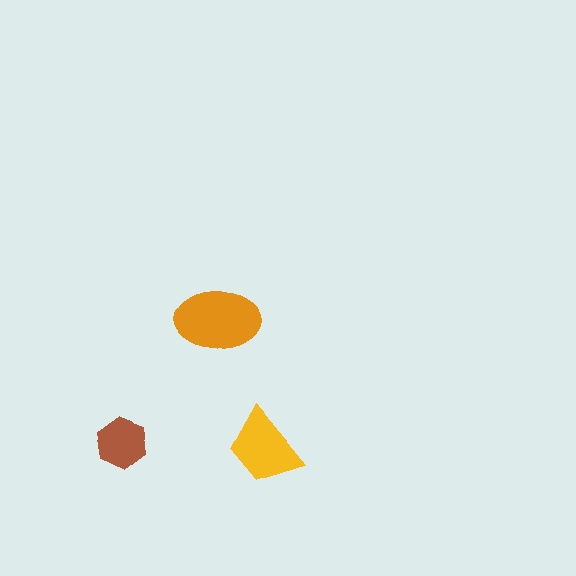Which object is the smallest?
The brown hexagon.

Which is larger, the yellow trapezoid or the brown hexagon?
The yellow trapezoid.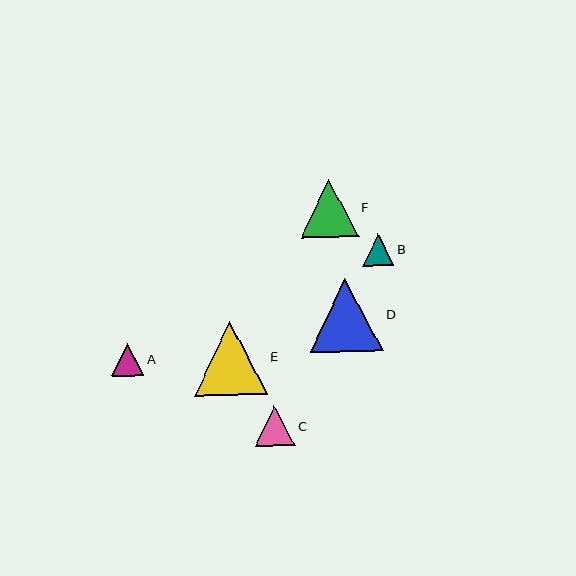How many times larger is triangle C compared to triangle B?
Triangle C is approximately 1.3 times the size of triangle B.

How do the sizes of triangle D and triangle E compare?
Triangle D and triangle E are approximately the same size.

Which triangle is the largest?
Triangle D is the largest with a size of approximately 73 pixels.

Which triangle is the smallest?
Triangle B is the smallest with a size of approximately 32 pixels.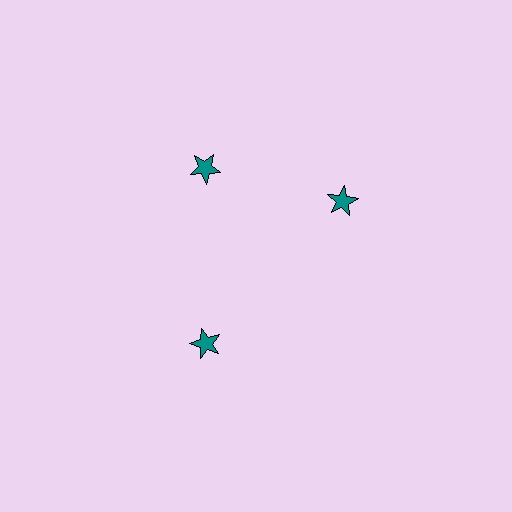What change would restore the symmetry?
The symmetry would be restored by rotating it back into even spacing with its neighbors so that all 3 stars sit at equal angles and equal distance from the center.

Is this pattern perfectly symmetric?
No. The 3 teal stars are arranged in a ring, but one element near the 3 o'clock position is rotated out of alignment along the ring, breaking the 3-fold rotational symmetry.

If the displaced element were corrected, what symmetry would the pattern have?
It would have 3-fold rotational symmetry — the pattern would map onto itself every 120 degrees.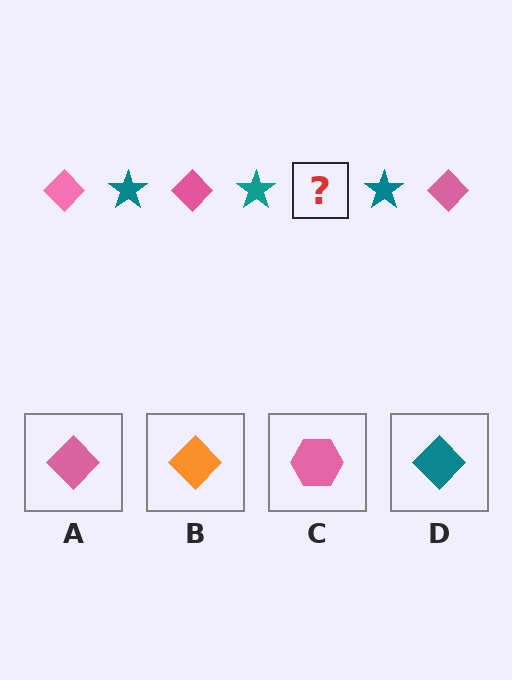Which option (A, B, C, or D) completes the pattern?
A.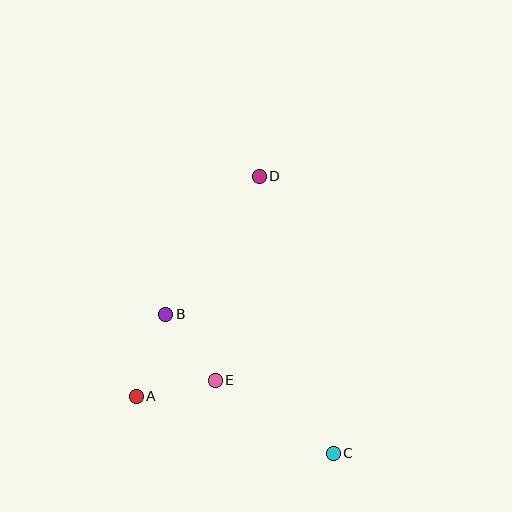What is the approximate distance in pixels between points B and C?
The distance between B and C is approximately 218 pixels.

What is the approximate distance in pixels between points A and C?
The distance between A and C is approximately 205 pixels.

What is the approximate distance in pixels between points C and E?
The distance between C and E is approximately 139 pixels.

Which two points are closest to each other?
Points A and E are closest to each other.